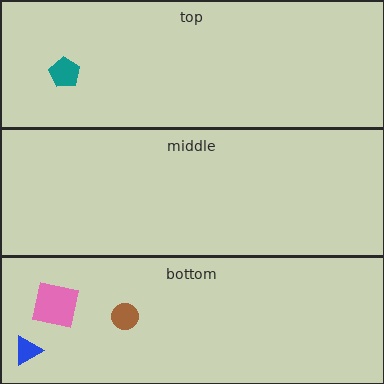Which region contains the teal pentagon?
The top region.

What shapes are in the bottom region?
The pink square, the blue triangle, the brown circle.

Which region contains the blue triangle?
The bottom region.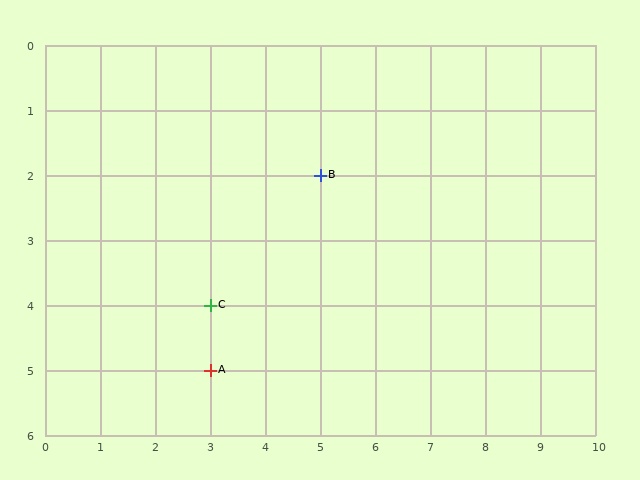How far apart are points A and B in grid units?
Points A and B are 2 columns and 3 rows apart (about 3.6 grid units diagonally).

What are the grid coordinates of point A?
Point A is at grid coordinates (3, 5).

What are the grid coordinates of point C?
Point C is at grid coordinates (3, 4).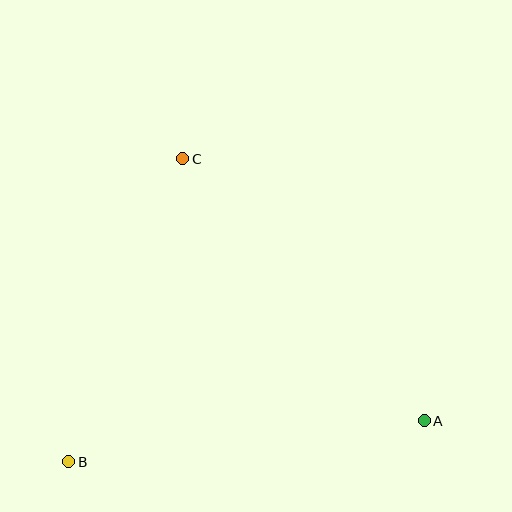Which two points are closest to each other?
Points B and C are closest to each other.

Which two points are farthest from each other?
Points A and B are farthest from each other.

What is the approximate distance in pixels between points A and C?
The distance between A and C is approximately 356 pixels.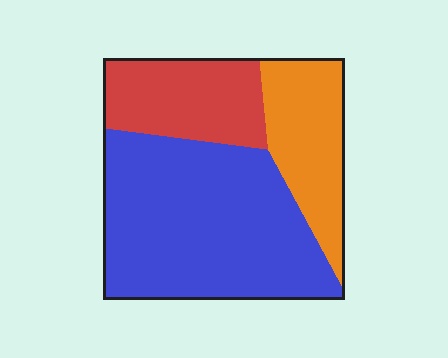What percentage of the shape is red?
Red covers 22% of the shape.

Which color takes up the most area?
Blue, at roughly 55%.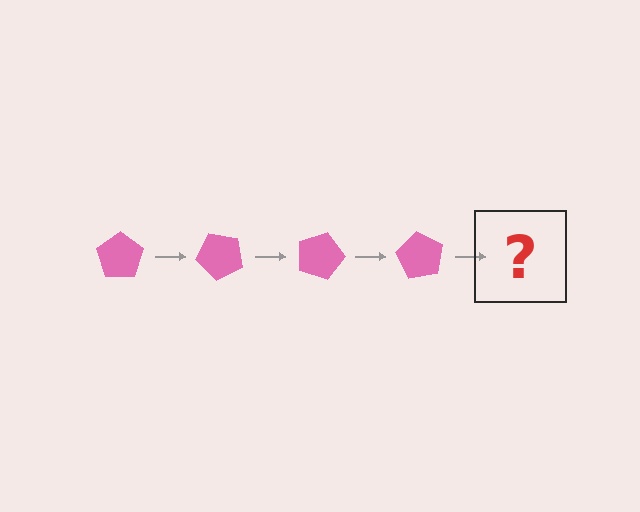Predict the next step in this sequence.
The next step is a pink pentagon rotated 180 degrees.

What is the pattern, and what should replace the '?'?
The pattern is that the pentagon rotates 45 degrees each step. The '?' should be a pink pentagon rotated 180 degrees.